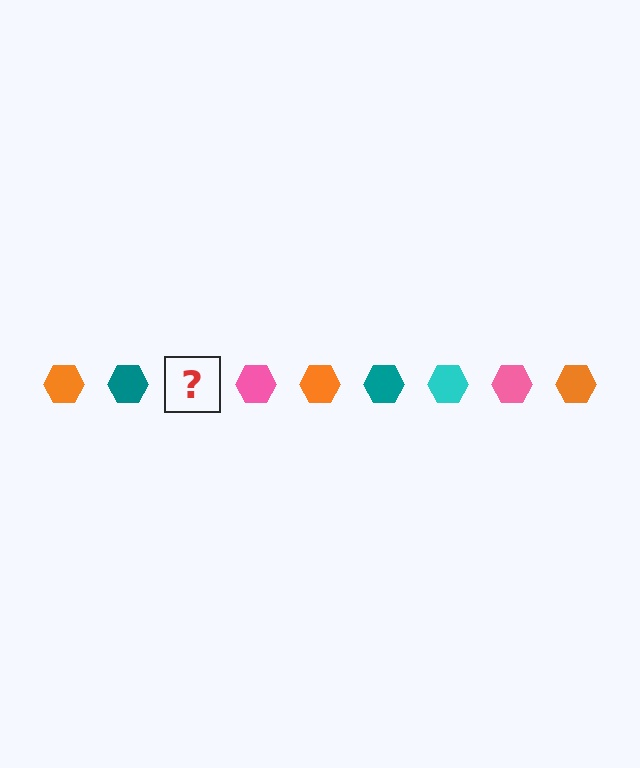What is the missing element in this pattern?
The missing element is a cyan hexagon.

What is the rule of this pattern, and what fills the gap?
The rule is that the pattern cycles through orange, teal, cyan, pink hexagons. The gap should be filled with a cyan hexagon.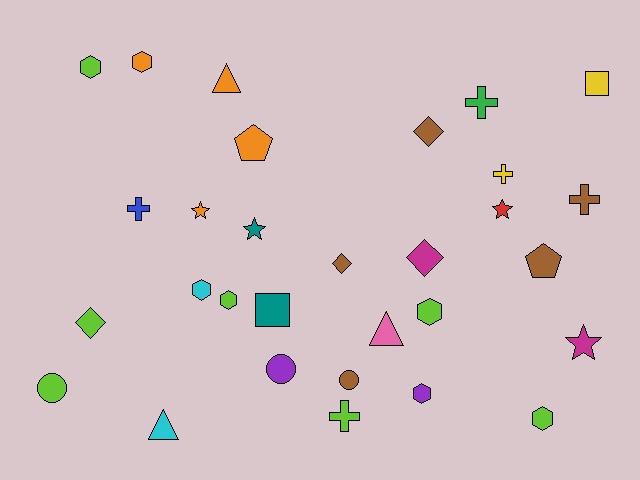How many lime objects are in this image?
There are 7 lime objects.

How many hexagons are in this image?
There are 7 hexagons.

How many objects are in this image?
There are 30 objects.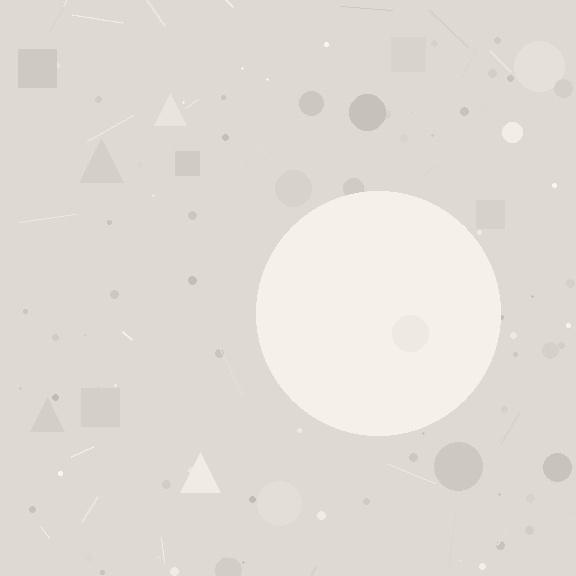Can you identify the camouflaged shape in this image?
The camouflaged shape is a circle.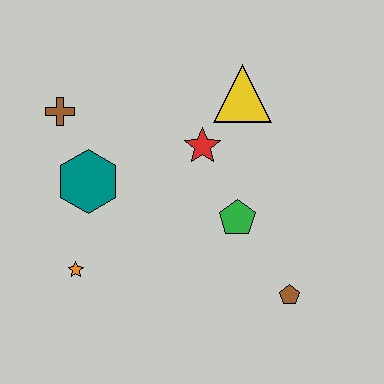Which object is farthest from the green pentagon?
The brown cross is farthest from the green pentagon.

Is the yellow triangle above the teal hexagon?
Yes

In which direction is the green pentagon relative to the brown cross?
The green pentagon is to the right of the brown cross.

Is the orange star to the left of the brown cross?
No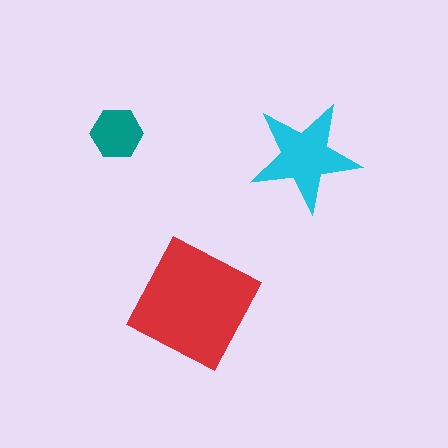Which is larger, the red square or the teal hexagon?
The red square.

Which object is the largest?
The red square.